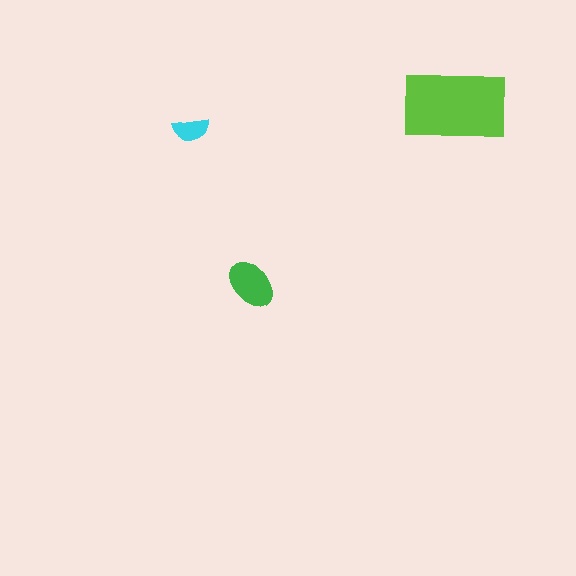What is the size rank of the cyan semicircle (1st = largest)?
3rd.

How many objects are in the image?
There are 3 objects in the image.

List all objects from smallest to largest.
The cyan semicircle, the green ellipse, the lime rectangle.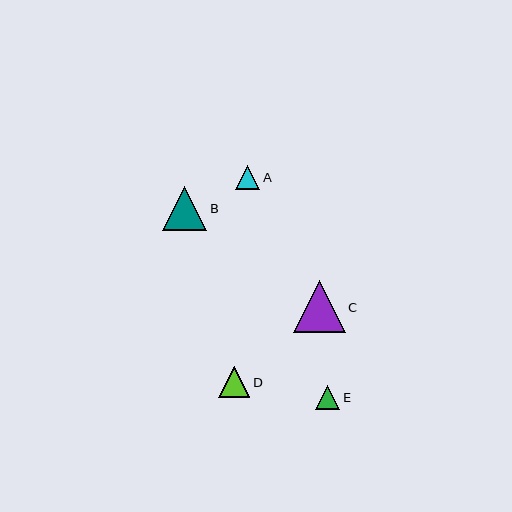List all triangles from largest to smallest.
From largest to smallest: C, B, D, E, A.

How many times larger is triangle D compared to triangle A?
Triangle D is approximately 1.3 times the size of triangle A.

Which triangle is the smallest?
Triangle A is the smallest with a size of approximately 24 pixels.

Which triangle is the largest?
Triangle C is the largest with a size of approximately 52 pixels.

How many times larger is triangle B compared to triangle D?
Triangle B is approximately 1.4 times the size of triangle D.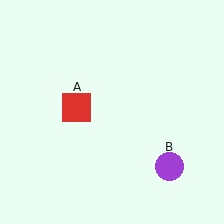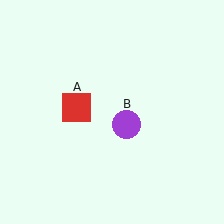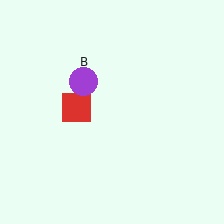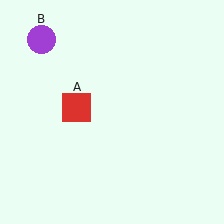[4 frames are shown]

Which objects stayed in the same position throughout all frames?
Red square (object A) remained stationary.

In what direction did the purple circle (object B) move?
The purple circle (object B) moved up and to the left.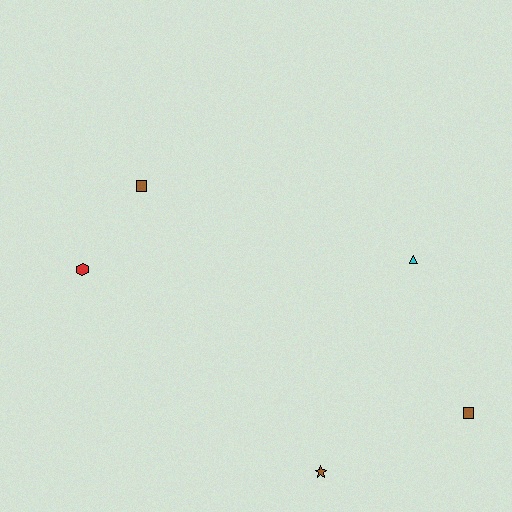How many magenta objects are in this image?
There are no magenta objects.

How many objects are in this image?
There are 5 objects.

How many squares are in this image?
There are 2 squares.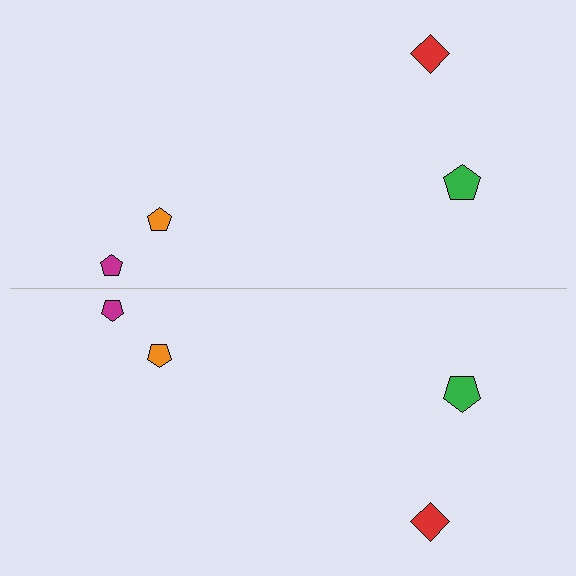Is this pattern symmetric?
Yes, this pattern has bilateral (reflection) symmetry.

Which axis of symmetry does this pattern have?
The pattern has a horizontal axis of symmetry running through the center of the image.